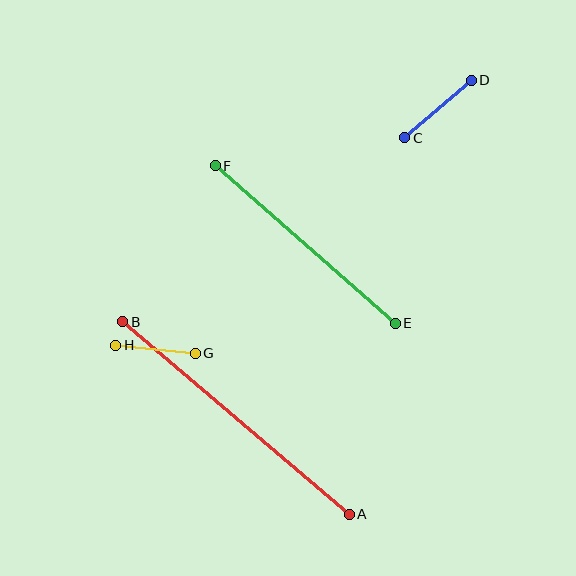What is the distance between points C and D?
The distance is approximately 88 pixels.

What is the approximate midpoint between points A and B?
The midpoint is at approximately (236, 418) pixels.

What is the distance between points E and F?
The distance is approximately 239 pixels.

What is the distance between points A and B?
The distance is approximately 297 pixels.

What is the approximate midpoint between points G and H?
The midpoint is at approximately (156, 349) pixels.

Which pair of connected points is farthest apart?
Points A and B are farthest apart.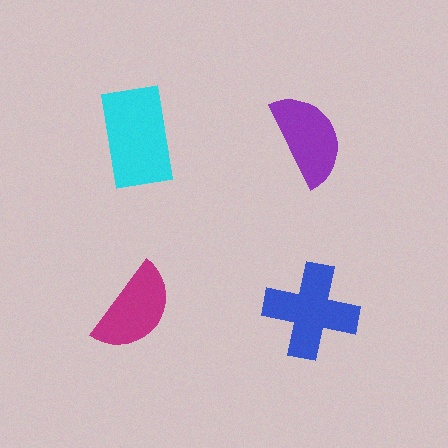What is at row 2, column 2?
A blue cross.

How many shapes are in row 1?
2 shapes.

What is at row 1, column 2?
A purple semicircle.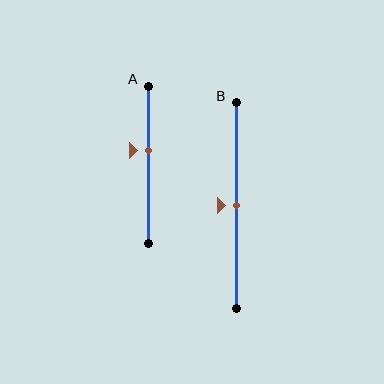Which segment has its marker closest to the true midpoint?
Segment B has its marker closest to the true midpoint.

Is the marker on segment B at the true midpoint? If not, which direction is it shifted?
Yes, the marker on segment B is at the true midpoint.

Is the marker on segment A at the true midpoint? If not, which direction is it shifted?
No, the marker on segment A is shifted upward by about 9% of the segment length.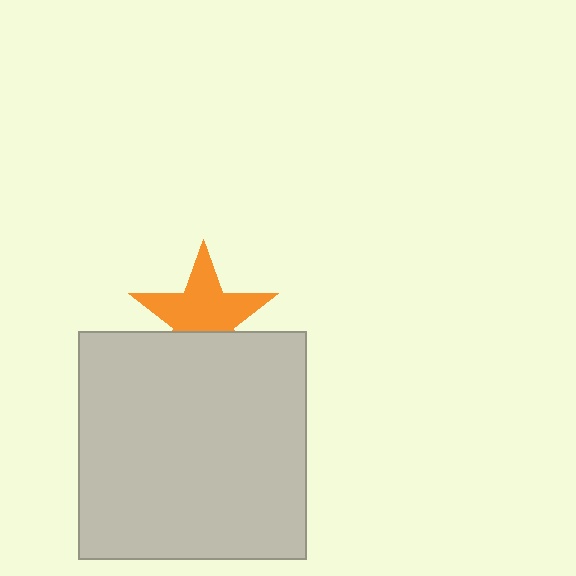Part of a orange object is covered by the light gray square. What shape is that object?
It is a star.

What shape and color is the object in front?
The object in front is a light gray square.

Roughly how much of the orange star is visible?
Most of it is visible (roughly 66%).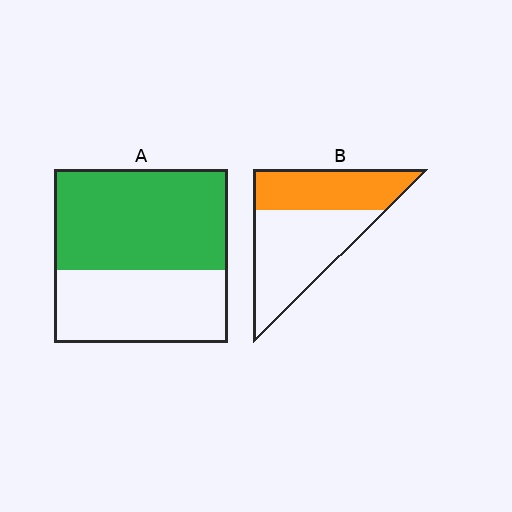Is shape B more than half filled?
No.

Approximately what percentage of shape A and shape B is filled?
A is approximately 60% and B is approximately 40%.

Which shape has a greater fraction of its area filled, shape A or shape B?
Shape A.